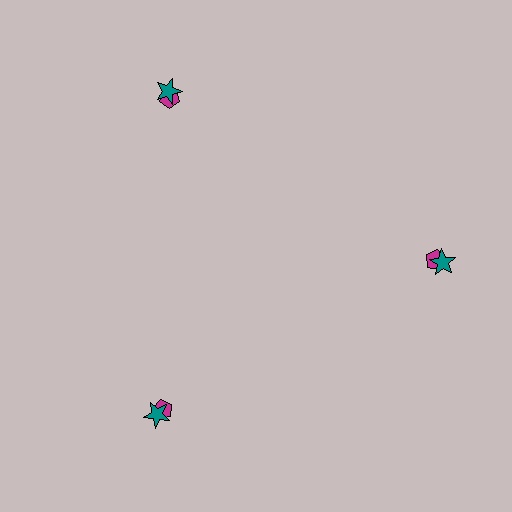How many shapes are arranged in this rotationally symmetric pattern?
There are 6 shapes, arranged in 3 groups of 2.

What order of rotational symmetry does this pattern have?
This pattern has 3-fold rotational symmetry.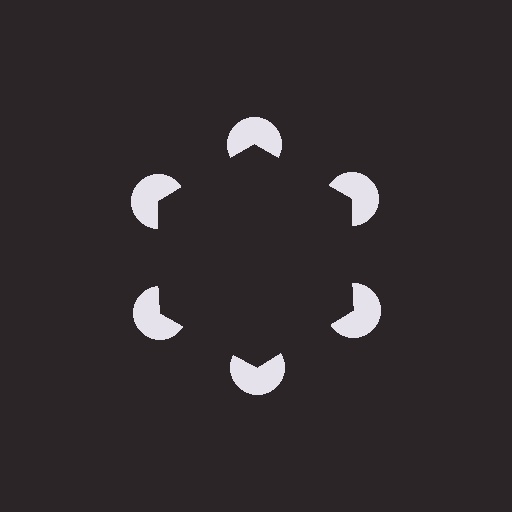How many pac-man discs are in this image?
There are 6 — one at each vertex of the illusory hexagon.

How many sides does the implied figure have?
6 sides.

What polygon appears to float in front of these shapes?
An illusory hexagon — its edges are inferred from the aligned wedge cuts in the pac-man discs, not physically drawn.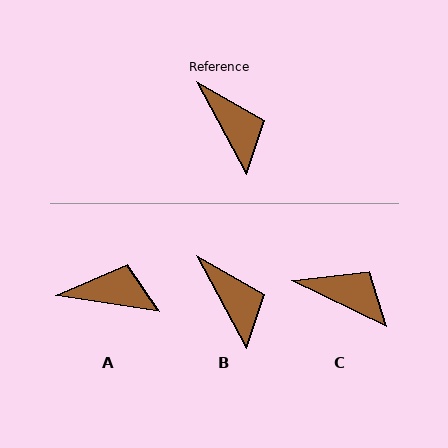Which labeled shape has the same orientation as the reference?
B.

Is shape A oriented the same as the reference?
No, it is off by about 53 degrees.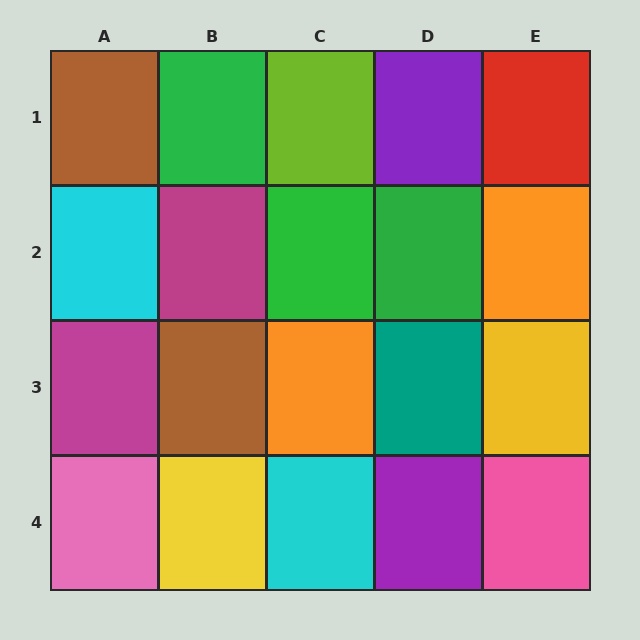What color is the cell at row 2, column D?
Green.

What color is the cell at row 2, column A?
Cyan.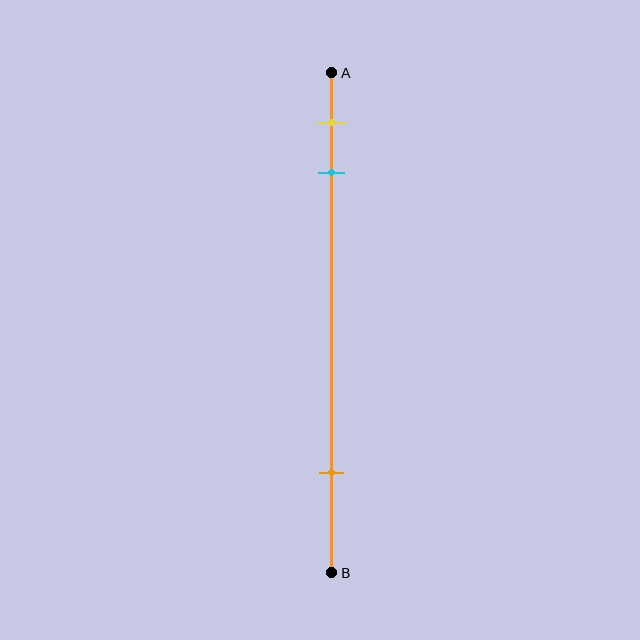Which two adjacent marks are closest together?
The yellow and cyan marks are the closest adjacent pair.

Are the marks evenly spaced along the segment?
No, the marks are not evenly spaced.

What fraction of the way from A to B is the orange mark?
The orange mark is approximately 80% (0.8) of the way from A to B.